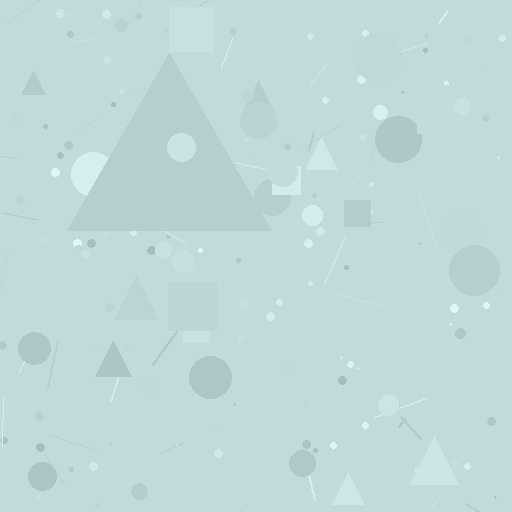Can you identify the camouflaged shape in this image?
The camouflaged shape is a triangle.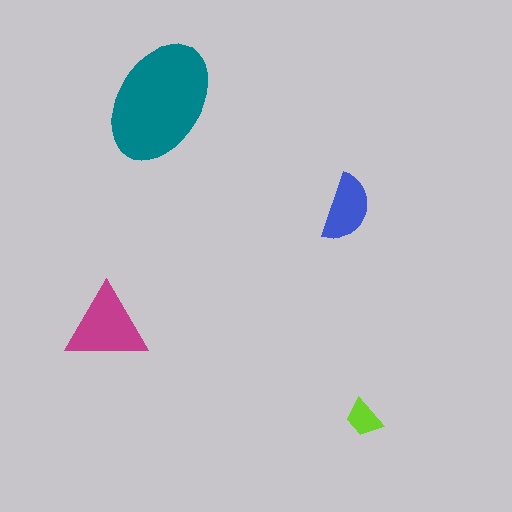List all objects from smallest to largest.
The lime trapezoid, the blue semicircle, the magenta triangle, the teal ellipse.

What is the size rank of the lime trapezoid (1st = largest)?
4th.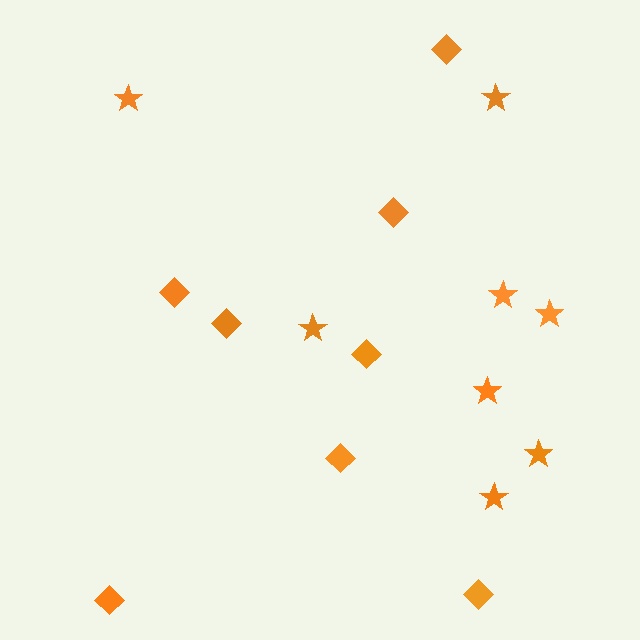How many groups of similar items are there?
There are 2 groups: one group of diamonds (8) and one group of stars (8).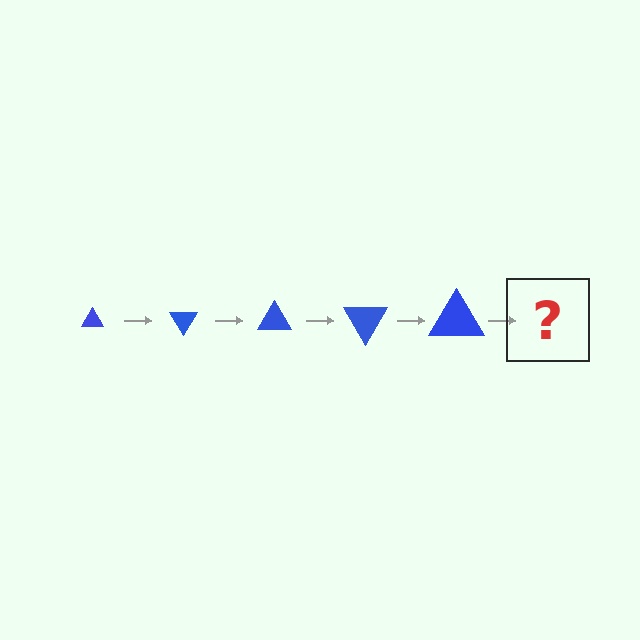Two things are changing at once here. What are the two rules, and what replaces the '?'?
The two rules are that the triangle grows larger each step and it rotates 60 degrees each step. The '?' should be a triangle, larger than the previous one and rotated 300 degrees from the start.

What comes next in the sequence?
The next element should be a triangle, larger than the previous one and rotated 300 degrees from the start.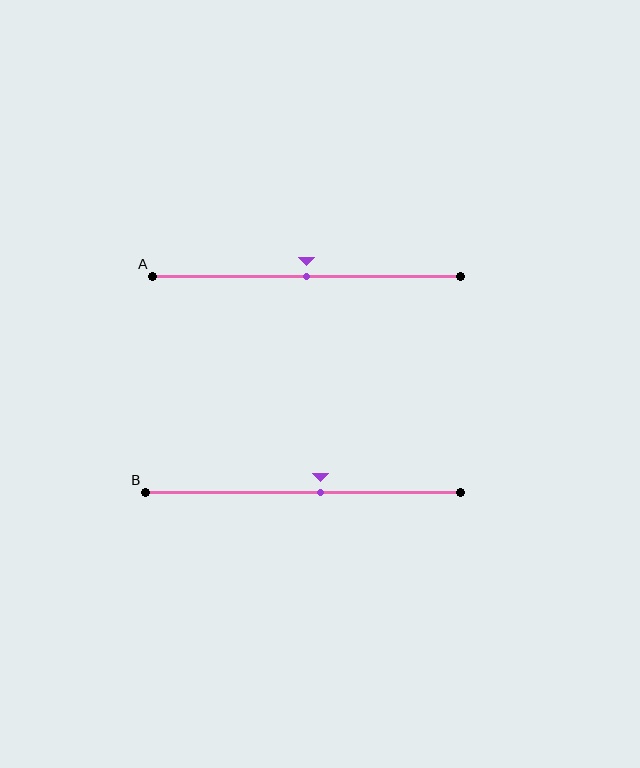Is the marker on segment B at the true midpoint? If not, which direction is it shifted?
No, the marker on segment B is shifted to the right by about 6% of the segment length.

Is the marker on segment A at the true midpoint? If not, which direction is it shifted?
Yes, the marker on segment A is at the true midpoint.